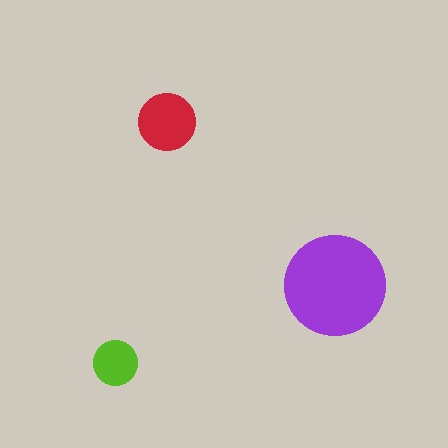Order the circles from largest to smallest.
the purple one, the red one, the lime one.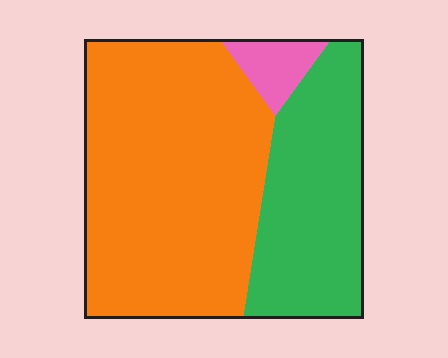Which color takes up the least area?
Pink, at roughly 5%.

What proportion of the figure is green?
Green covers 33% of the figure.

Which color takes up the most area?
Orange, at roughly 60%.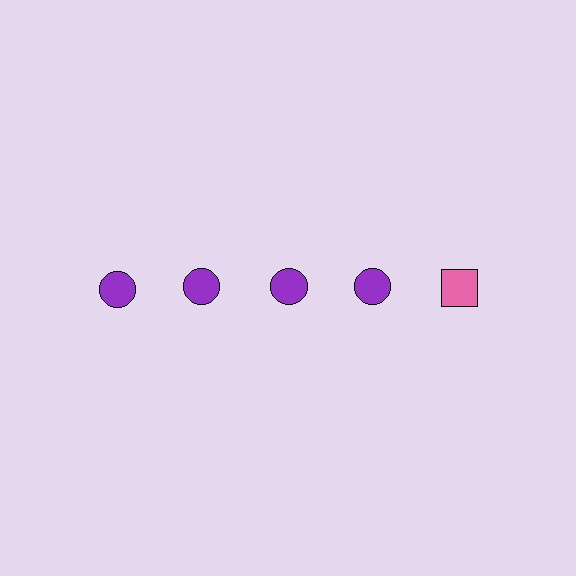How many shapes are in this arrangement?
There are 5 shapes arranged in a grid pattern.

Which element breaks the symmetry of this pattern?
The pink square in the top row, rightmost column breaks the symmetry. All other shapes are purple circles.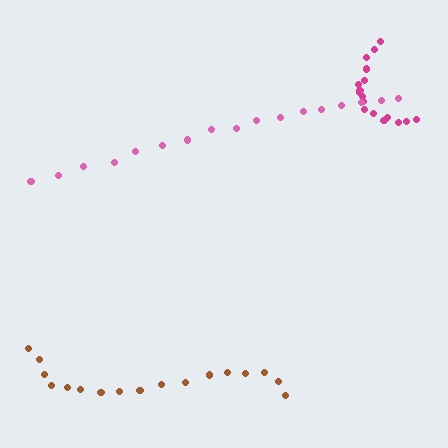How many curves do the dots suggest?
There are 3 distinct paths.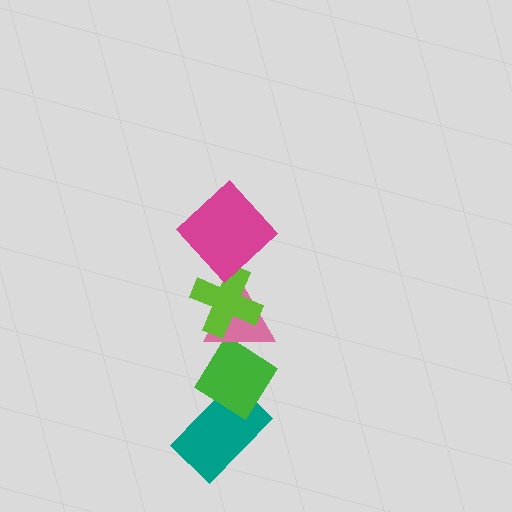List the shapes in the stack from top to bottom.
From top to bottom: the magenta diamond, the lime cross, the pink triangle, the green diamond, the teal rectangle.